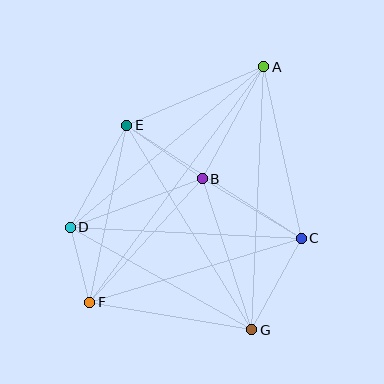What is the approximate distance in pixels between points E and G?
The distance between E and G is approximately 240 pixels.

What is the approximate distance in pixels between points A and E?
The distance between A and E is approximately 149 pixels.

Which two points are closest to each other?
Points D and F are closest to each other.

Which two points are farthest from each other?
Points A and F are farthest from each other.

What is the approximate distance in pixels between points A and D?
The distance between A and D is approximately 251 pixels.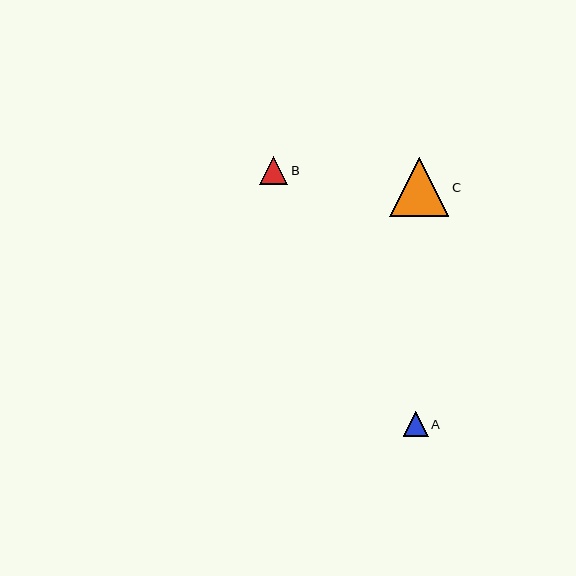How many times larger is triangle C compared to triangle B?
Triangle C is approximately 2.1 times the size of triangle B.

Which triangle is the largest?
Triangle C is the largest with a size of approximately 59 pixels.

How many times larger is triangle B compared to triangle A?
Triangle B is approximately 1.1 times the size of triangle A.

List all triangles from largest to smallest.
From largest to smallest: C, B, A.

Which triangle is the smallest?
Triangle A is the smallest with a size of approximately 25 pixels.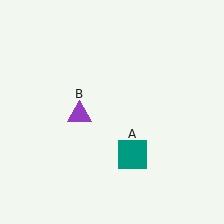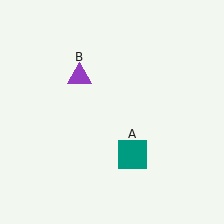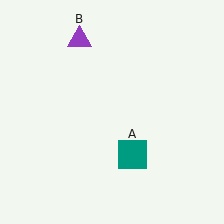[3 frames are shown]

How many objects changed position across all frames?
1 object changed position: purple triangle (object B).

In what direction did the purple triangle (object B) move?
The purple triangle (object B) moved up.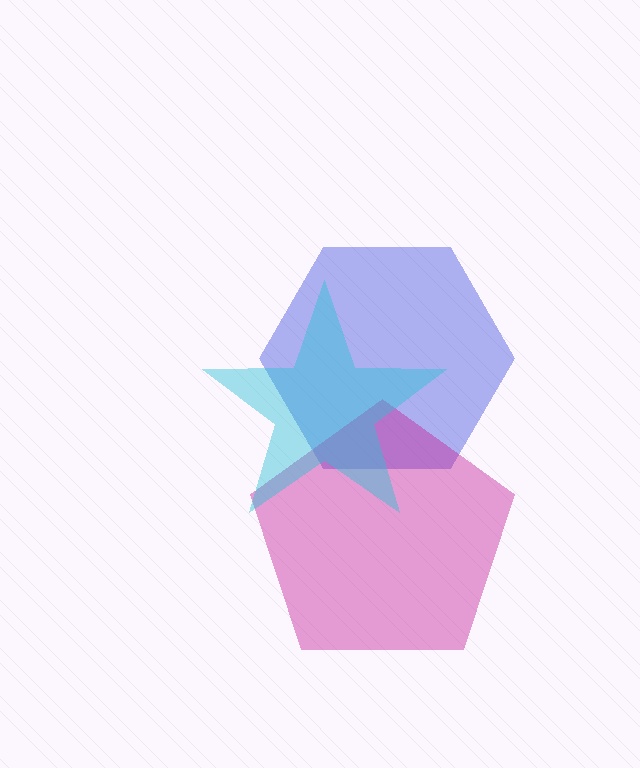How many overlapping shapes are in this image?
There are 3 overlapping shapes in the image.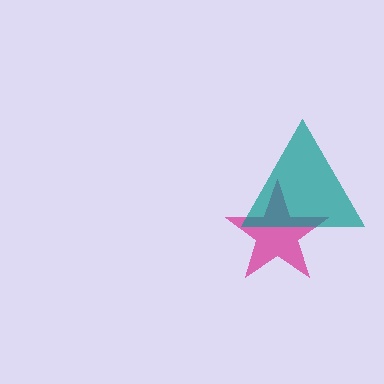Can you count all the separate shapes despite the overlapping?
Yes, there are 2 separate shapes.